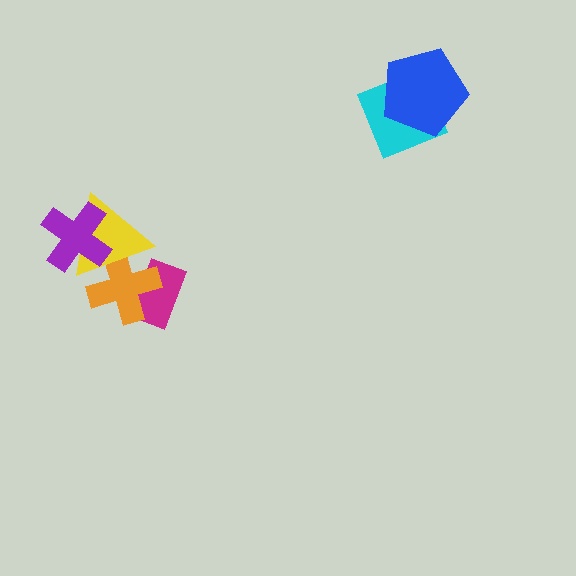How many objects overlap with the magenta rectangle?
1 object overlaps with the magenta rectangle.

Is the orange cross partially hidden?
Yes, it is partially covered by another shape.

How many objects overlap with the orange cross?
2 objects overlap with the orange cross.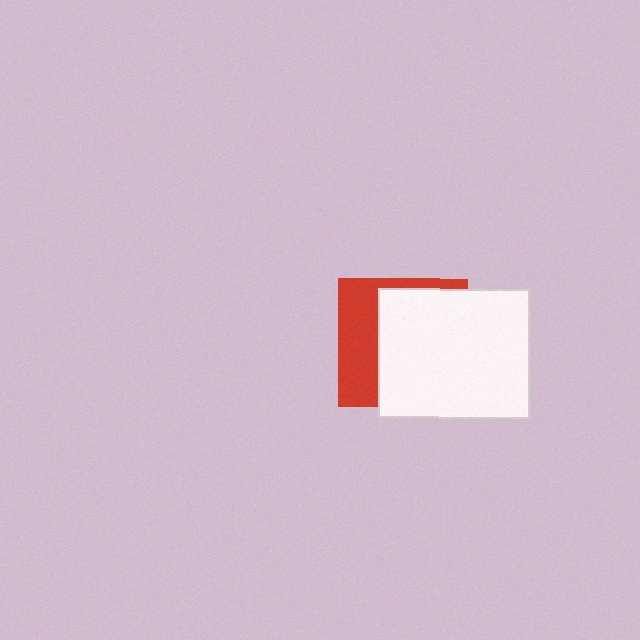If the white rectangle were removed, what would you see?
You would see the complete red square.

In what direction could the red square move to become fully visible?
The red square could move left. That would shift it out from behind the white rectangle entirely.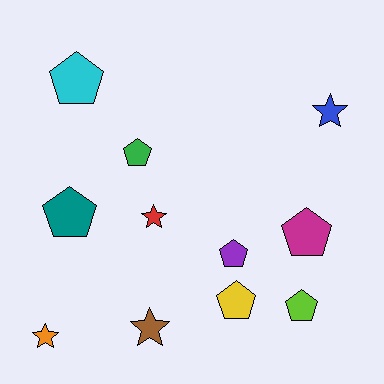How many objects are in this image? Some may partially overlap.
There are 11 objects.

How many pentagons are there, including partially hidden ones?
There are 7 pentagons.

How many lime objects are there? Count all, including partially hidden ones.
There is 1 lime object.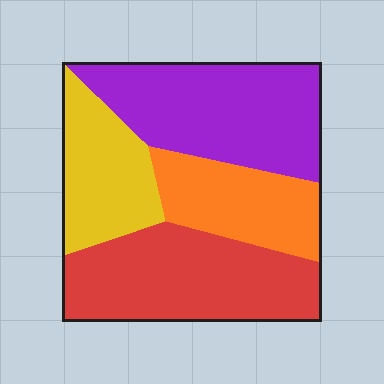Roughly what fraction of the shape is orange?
Orange takes up about one fifth (1/5) of the shape.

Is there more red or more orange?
Red.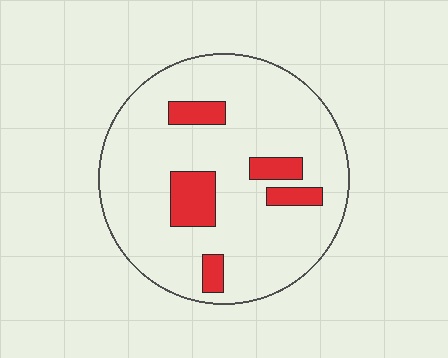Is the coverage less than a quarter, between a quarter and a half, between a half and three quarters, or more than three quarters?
Less than a quarter.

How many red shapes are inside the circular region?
5.